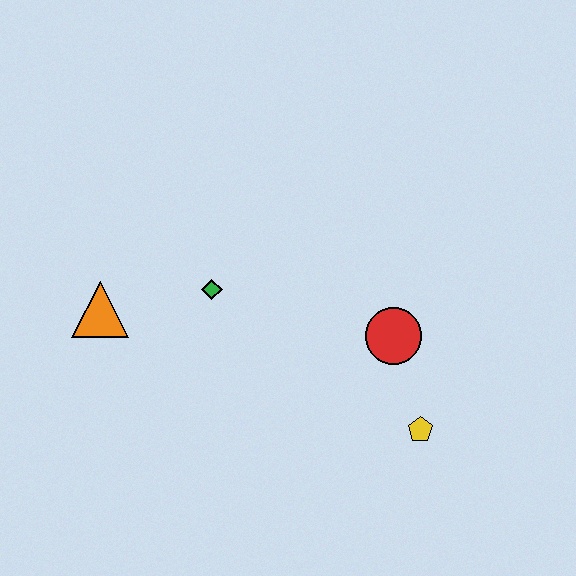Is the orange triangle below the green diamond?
Yes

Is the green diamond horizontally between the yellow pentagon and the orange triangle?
Yes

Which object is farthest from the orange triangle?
The yellow pentagon is farthest from the orange triangle.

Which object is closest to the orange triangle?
The green diamond is closest to the orange triangle.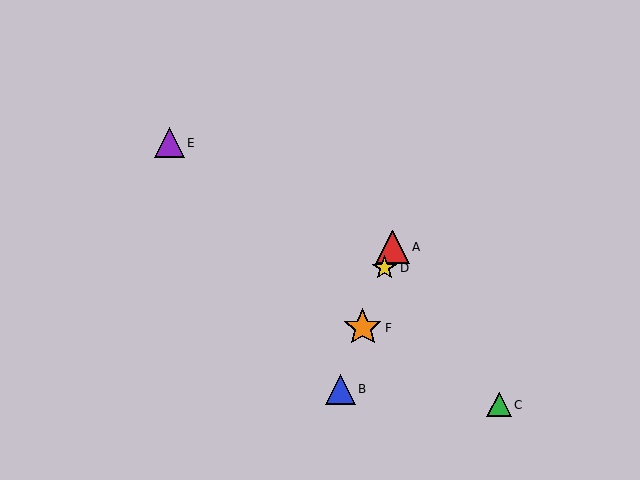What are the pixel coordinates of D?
Object D is at (385, 268).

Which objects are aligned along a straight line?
Objects A, B, D, F are aligned along a straight line.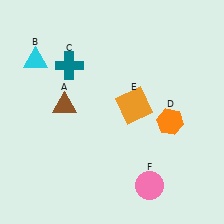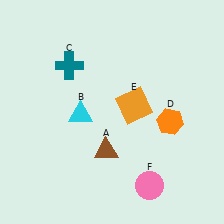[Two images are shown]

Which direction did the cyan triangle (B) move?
The cyan triangle (B) moved down.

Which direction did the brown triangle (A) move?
The brown triangle (A) moved down.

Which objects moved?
The objects that moved are: the brown triangle (A), the cyan triangle (B).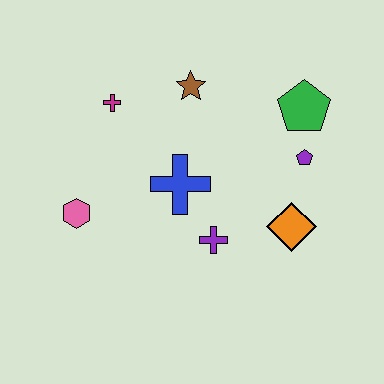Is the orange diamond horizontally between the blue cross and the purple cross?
No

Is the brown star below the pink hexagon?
No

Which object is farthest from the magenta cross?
The orange diamond is farthest from the magenta cross.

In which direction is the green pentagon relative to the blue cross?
The green pentagon is to the right of the blue cross.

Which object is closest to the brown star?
The magenta cross is closest to the brown star.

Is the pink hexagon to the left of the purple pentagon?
Yes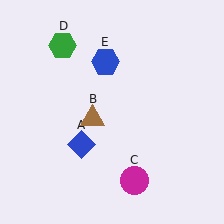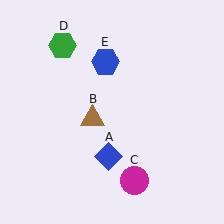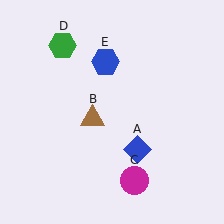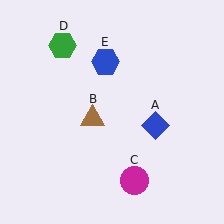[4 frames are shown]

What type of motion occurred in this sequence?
The blue diamond (object A) rotated counterclockwise around the center of the scene.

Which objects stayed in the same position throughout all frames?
Brown triangle (object B) and magenta circle (object C) and green hexagon (object D) and blue hexagon (object E) remained stationary.